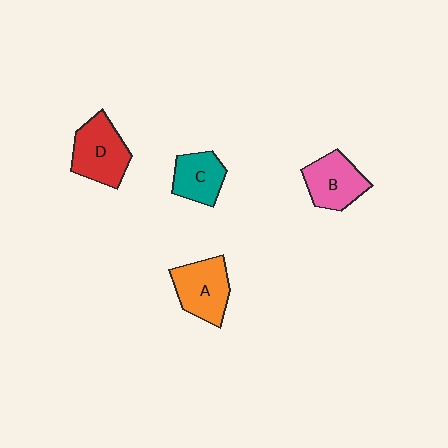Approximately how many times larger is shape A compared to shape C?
Approximately 1.3 times.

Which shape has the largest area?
Shape D (red).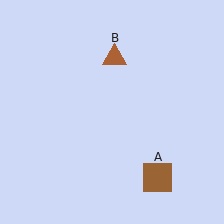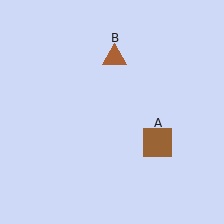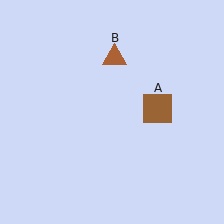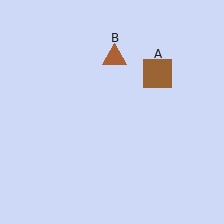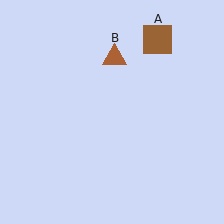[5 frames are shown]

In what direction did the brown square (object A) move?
The brown square (object A) moved up.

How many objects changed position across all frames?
1 object changed position: brown square (object A).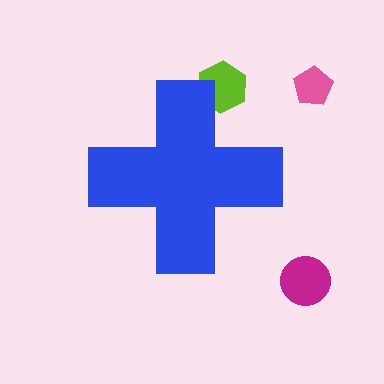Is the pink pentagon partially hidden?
No, the pink pentagon is fully visible.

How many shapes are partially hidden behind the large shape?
1 shape is partially hidden.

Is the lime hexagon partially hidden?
Yes, the lime hexagon is partially hidden behind the blue cross.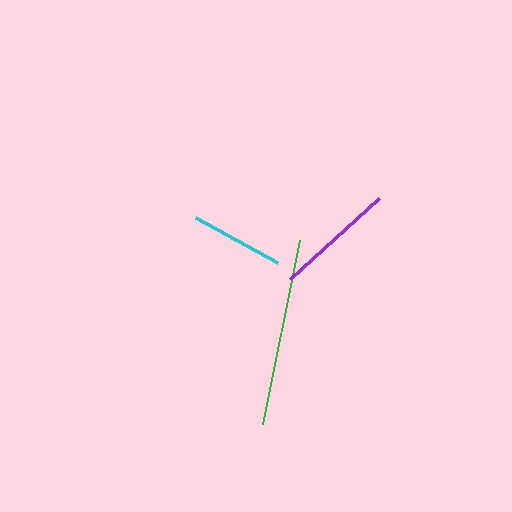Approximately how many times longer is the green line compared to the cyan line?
The green line is approximately 2.0 times the length of the cyan line.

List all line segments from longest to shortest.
From longest to shortest: green, purple, cyan.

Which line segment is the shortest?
The cyan line is the shortest at approximately 94 pixels.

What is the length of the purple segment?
The purple segment is approximately 121 pixels long.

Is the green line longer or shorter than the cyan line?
The green line is longer than the cyan line.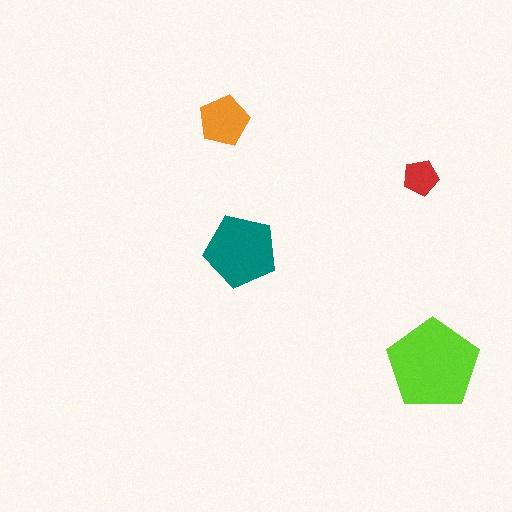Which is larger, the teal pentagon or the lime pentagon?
The lime one.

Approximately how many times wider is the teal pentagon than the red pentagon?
About 2 times wider.